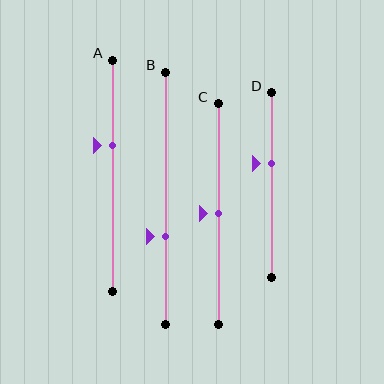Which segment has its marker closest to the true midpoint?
Segment C has its marker closest to the true midpoint.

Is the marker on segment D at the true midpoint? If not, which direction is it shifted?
No, the marker on segment D is shifted upward by about 11% of the segment length.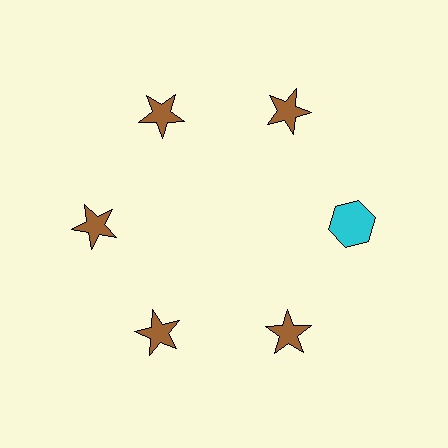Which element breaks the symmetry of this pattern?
The cyan hexagon at roughly the 3 o'clock position breaks the symmetry. All other shapes are brown stars.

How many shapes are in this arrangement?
There are 6 shapes arranged in a ring pattern.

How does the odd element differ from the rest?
It differs in both color (cyan instead of brown) and shape (hexagon instead of star).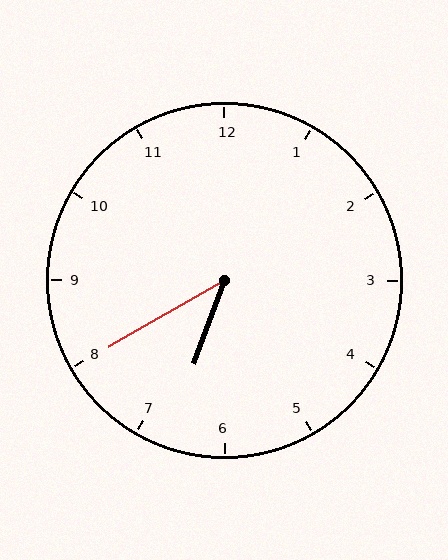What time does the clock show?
6:40.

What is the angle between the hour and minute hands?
Approximately 40 degrees.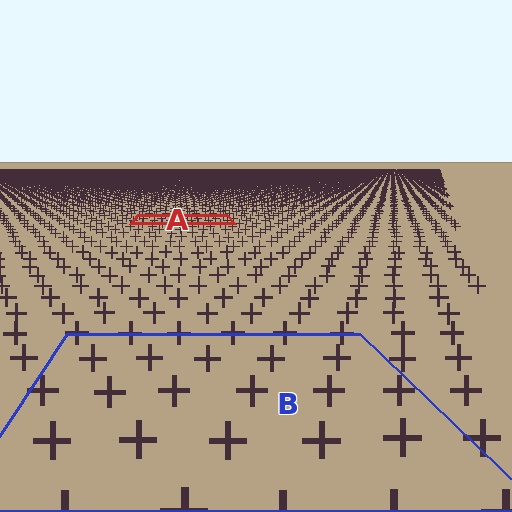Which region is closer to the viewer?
Region B is closer. The texture elements there are larger and more spread out.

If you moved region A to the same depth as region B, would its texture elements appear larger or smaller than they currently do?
They would appear larger. At a closer depth, the same texture elements are projected at a bigger on-screen size.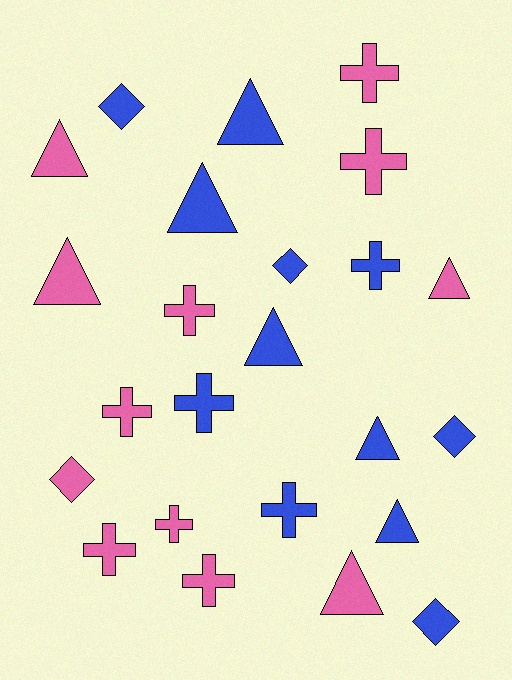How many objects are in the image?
There are 24 objects.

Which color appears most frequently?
Blue, with 12 objects.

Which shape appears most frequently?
Cross, with 10 objects.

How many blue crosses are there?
There are 3 blue crosses.